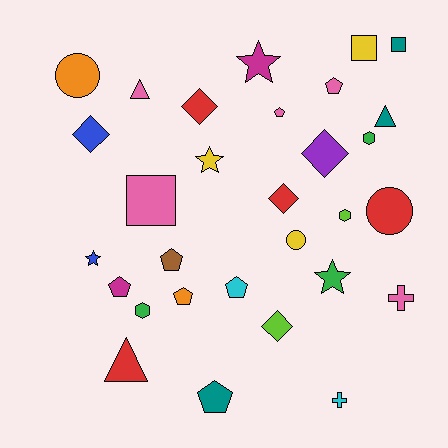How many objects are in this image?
There are 30 objects.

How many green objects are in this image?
There are 3 green objects.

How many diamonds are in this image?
There are 5 diamonds.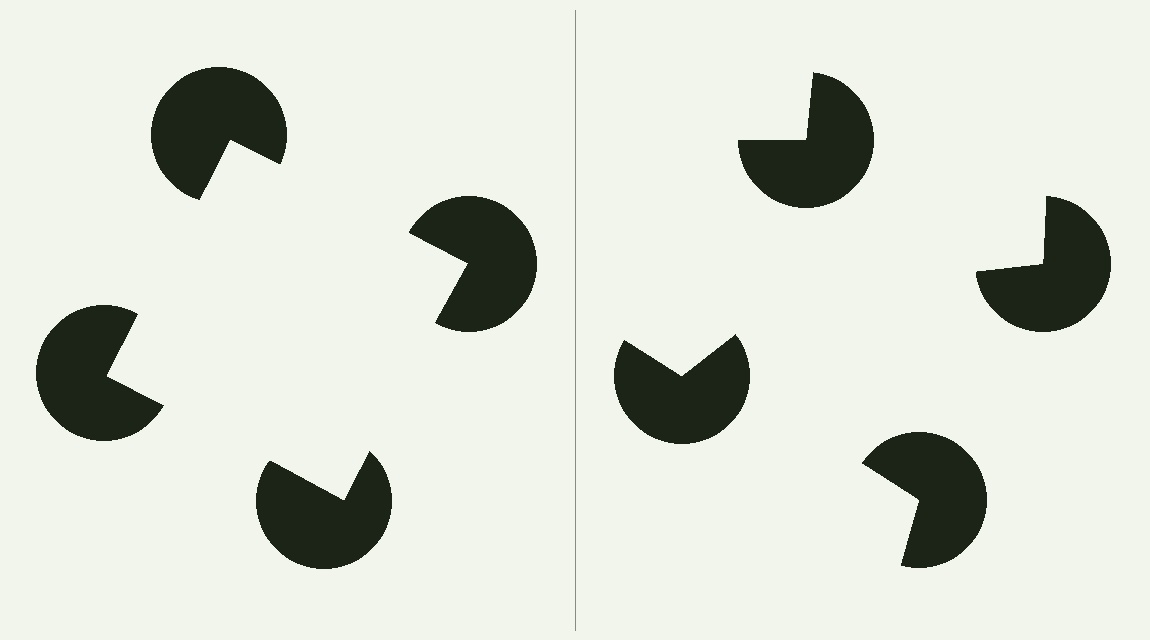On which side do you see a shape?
An illusory square appears on the left side. On the right side the wedge cuts are rotated, so no coherent shape forms.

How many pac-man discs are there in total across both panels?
8 — 4 on each side.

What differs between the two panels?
The pac-man discs are positioned identically on both sides; only the wedge orientations differ. On the left they align to a square; on the right they are misaligned.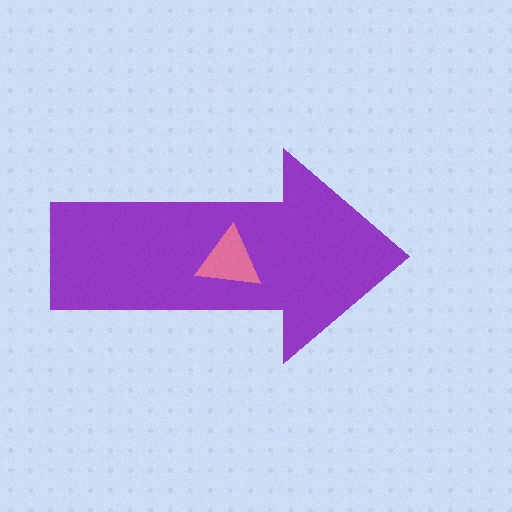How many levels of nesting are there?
2.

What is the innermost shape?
The pink triangle.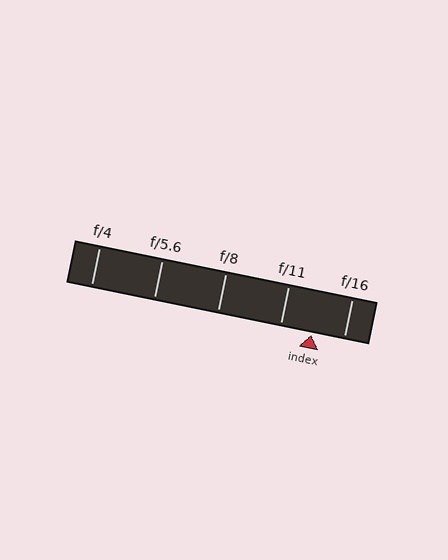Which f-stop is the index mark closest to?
The index mark is closest to f/11.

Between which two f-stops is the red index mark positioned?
The index mark is between f/11 and f/16.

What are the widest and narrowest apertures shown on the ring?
The widest aperture shown is f/4 and the narrowest is f/16.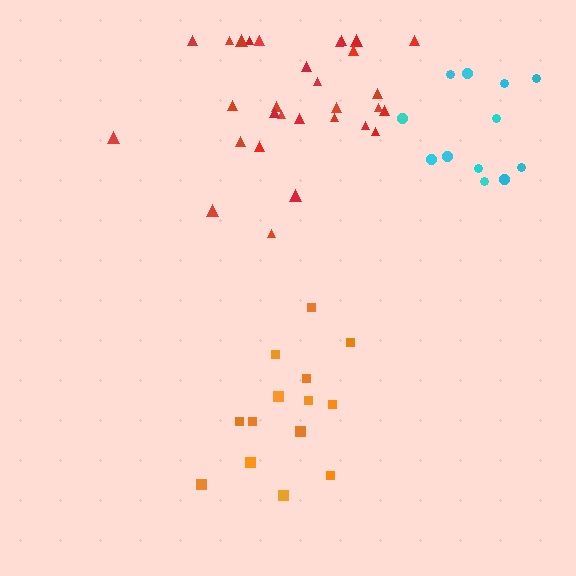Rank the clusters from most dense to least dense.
orange, red, cyan.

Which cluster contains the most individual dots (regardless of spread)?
Red (31).